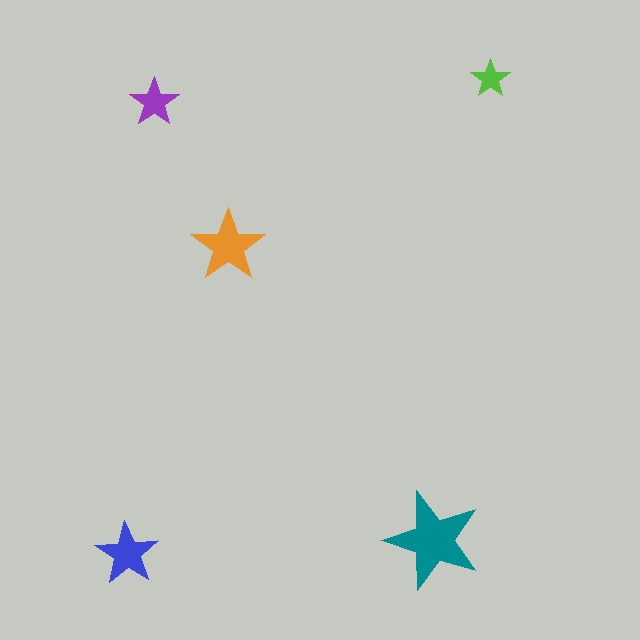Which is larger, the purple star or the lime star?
The purple one.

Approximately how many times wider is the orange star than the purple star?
About 1.5 times wider.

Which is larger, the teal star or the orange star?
The teal one.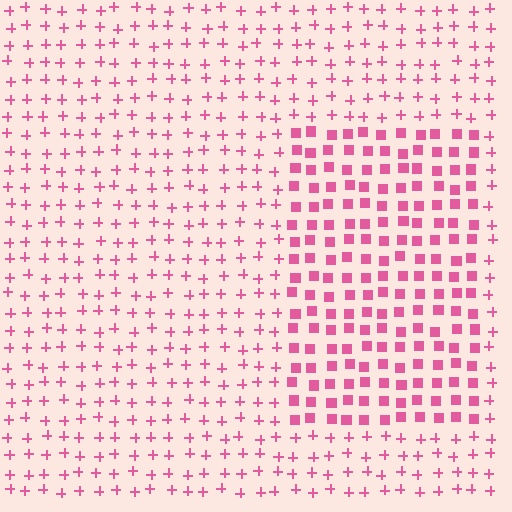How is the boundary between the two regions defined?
The boundary is defined by a change in element shape: squares inside vs. plus signs outside. All elements share the same color and spacing.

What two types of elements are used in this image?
The image uses squares inside the rectangle region and plus signs outside it.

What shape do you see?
I see a rectangle.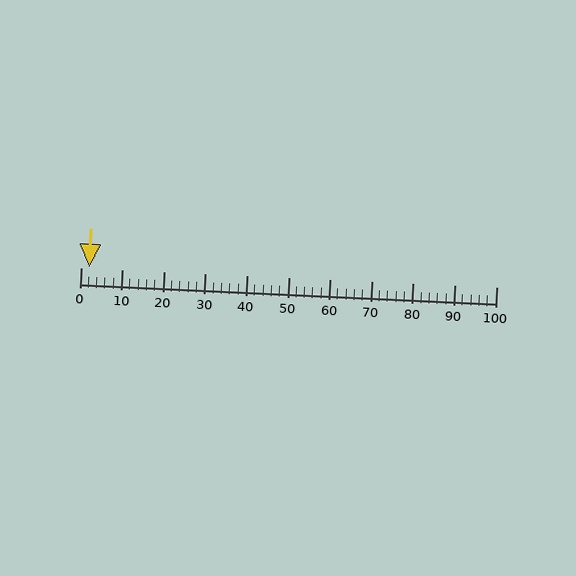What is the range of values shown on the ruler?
The ruler shows values from 0 to 100.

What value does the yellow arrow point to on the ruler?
The yellow arrow points to approximately 2.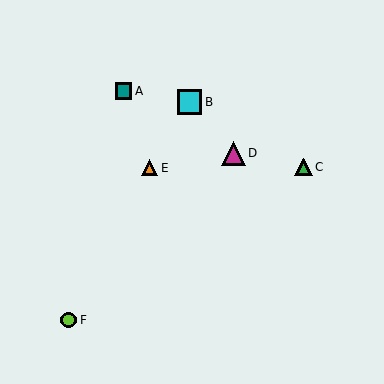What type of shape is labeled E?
Shape E is an orange triangle.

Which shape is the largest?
The cyan square (labeled B) is the largest.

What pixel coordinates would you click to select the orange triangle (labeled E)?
Click at (150, 168) to select the orange triangle E.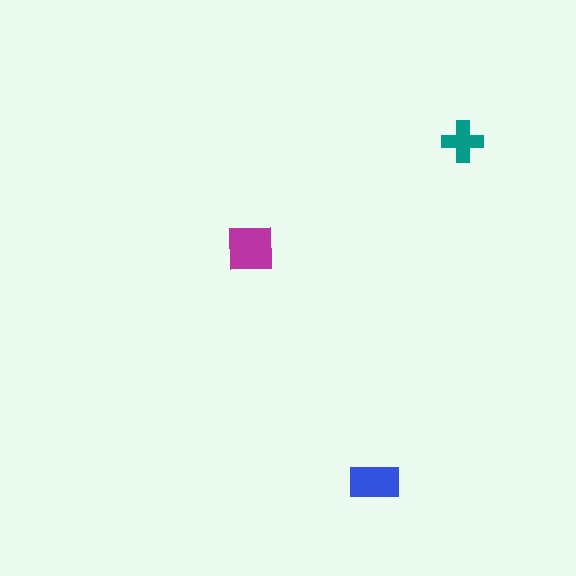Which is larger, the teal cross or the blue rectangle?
The blue rectangle.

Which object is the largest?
The magenta square.